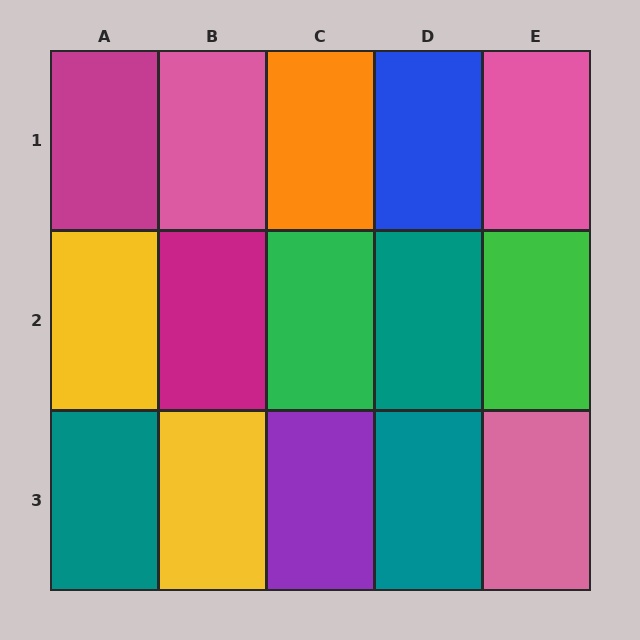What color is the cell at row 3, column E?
Pink.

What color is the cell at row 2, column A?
Yellow.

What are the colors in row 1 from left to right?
Magenta, pink, orange, blue, pink.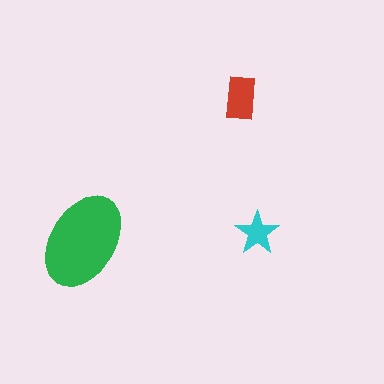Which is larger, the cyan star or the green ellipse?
The green ellipse.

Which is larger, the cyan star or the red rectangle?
The red rectangle.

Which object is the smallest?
The cyan star.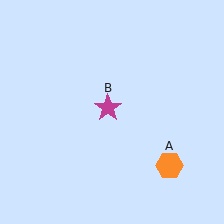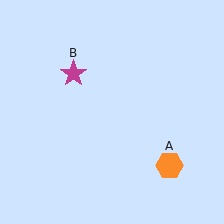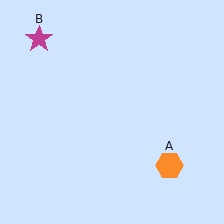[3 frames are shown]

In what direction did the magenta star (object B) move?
The magenta star (object B) moved up and to the left.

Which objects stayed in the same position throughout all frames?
Orange hexagon (object A) remained stationary.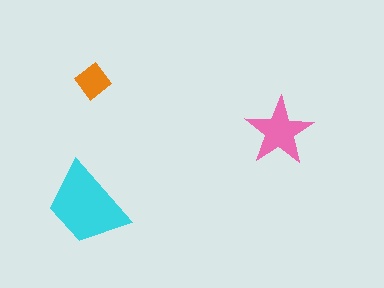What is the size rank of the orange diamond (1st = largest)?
3rd.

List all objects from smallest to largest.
The orange diamond, the pink star, the cyan trapezoid.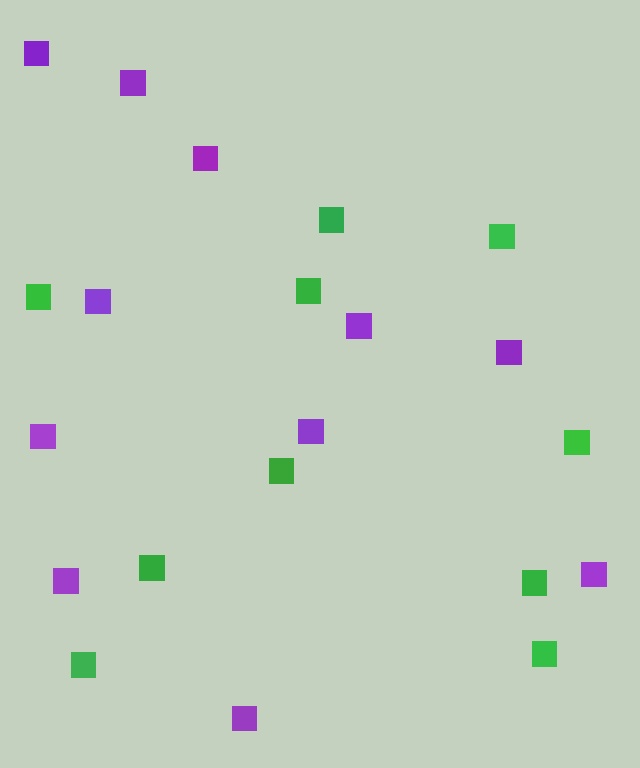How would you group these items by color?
There are 2 groups: one group of purple squares (11) and one group of green squares (10).